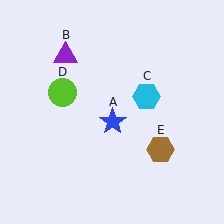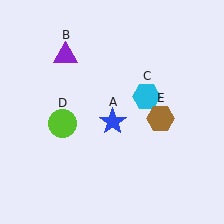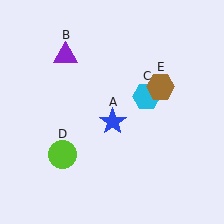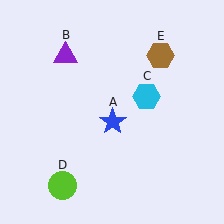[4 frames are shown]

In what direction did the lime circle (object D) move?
The lime circle (object D) moved down.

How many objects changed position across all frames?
2 objects changed position: lime circle (object D), brown hexagon (object E).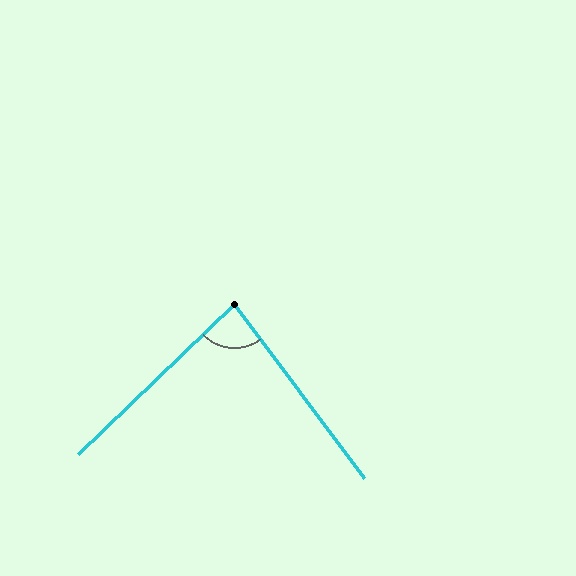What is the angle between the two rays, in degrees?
Approximately 83 degrees.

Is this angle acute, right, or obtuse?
It is acute.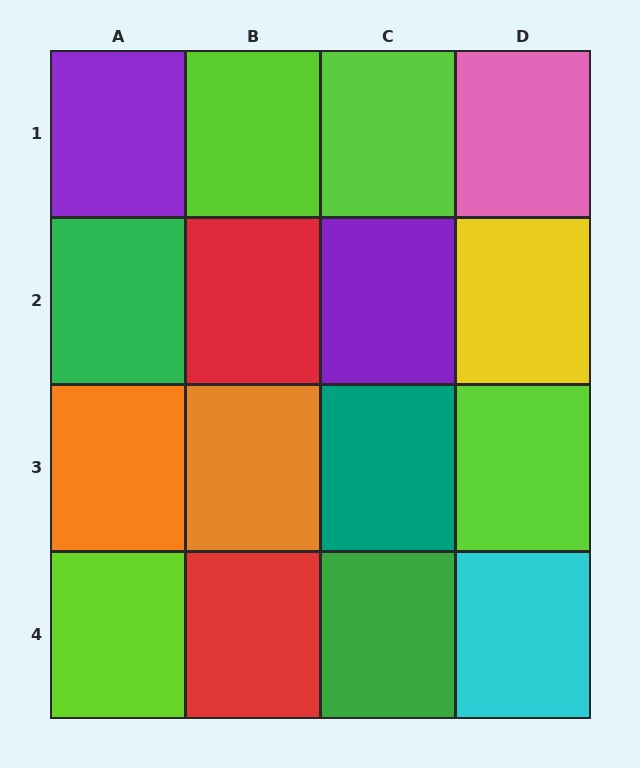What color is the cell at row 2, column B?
Red.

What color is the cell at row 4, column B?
Red.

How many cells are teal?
1 cell is teal.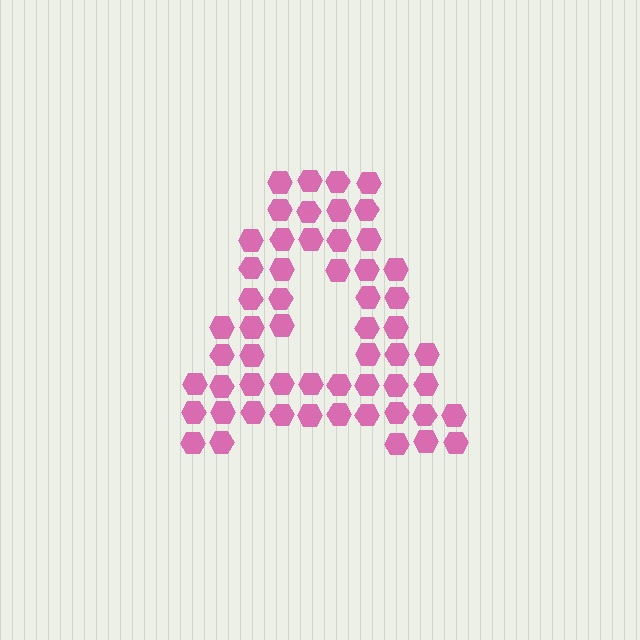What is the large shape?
The large shape is the letter A.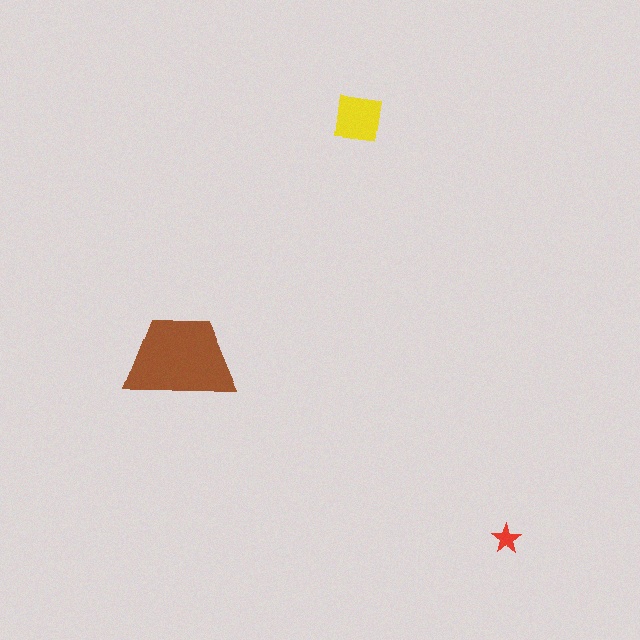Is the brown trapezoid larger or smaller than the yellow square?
Larger.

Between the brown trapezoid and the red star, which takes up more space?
The brown trapezoid.